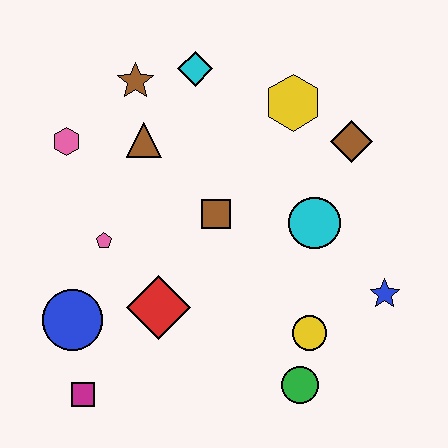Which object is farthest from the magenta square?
The brown diamond is farthest from the magenta square.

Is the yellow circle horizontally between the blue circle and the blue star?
Yes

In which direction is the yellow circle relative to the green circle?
The yellow circle is above the green circle.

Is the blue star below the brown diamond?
Yes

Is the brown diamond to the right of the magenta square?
Yes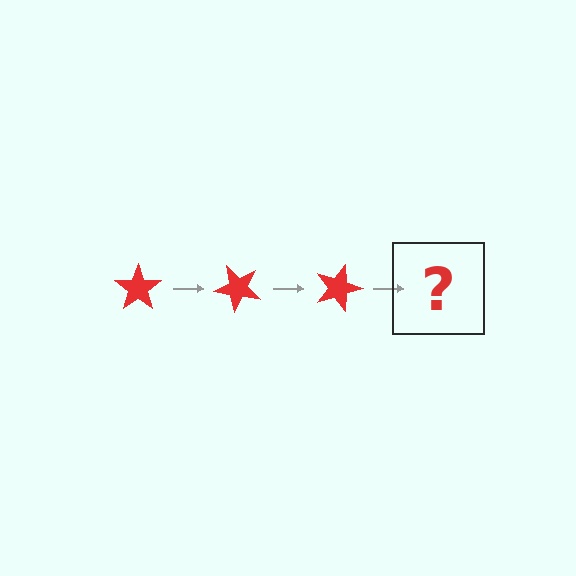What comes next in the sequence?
The next element should be a red star rotated 135 degrees.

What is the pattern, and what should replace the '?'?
The pattern is that the star rotates 45 degrees each step. The '?' should be a red star rotated 135 degrees.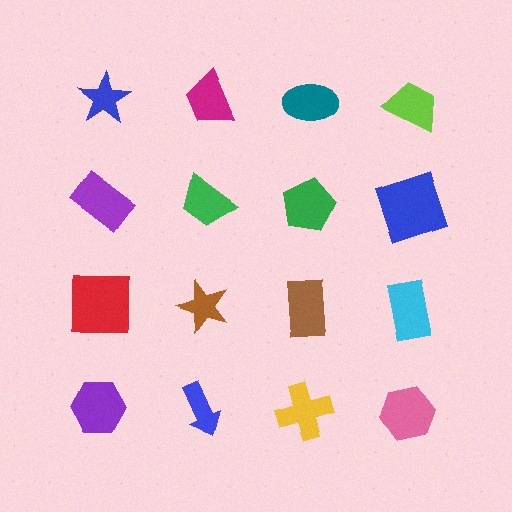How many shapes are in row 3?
4 shapes.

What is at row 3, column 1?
A red square.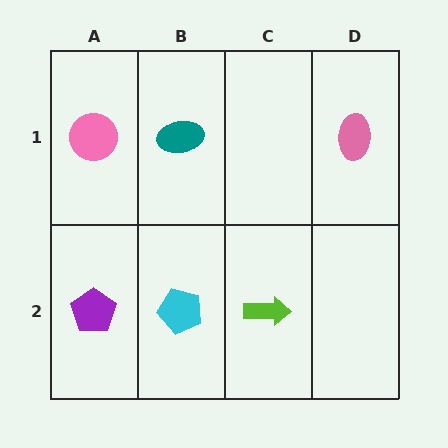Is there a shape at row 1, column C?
No, that cell is empty.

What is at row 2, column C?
A lime arrow.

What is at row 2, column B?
A cyan pentagon.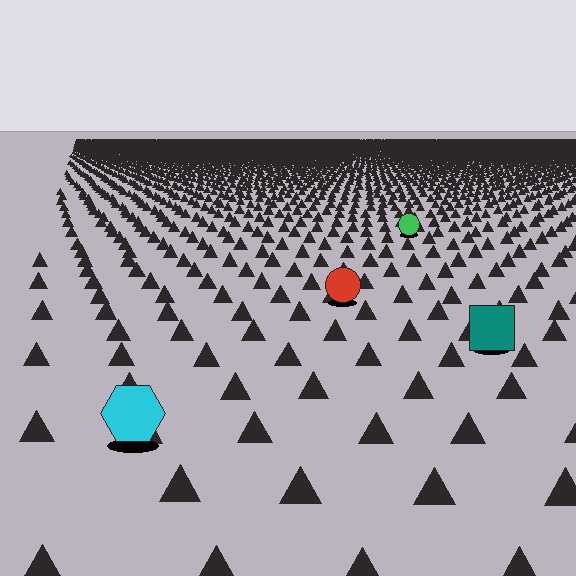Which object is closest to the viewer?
The cyan hexagon is closest. The texture marks near it are larger and more spread out.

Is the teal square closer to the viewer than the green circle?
Yes. The teal square is closer — you can tell from the texture gradient: the ground texture is coarser near it.